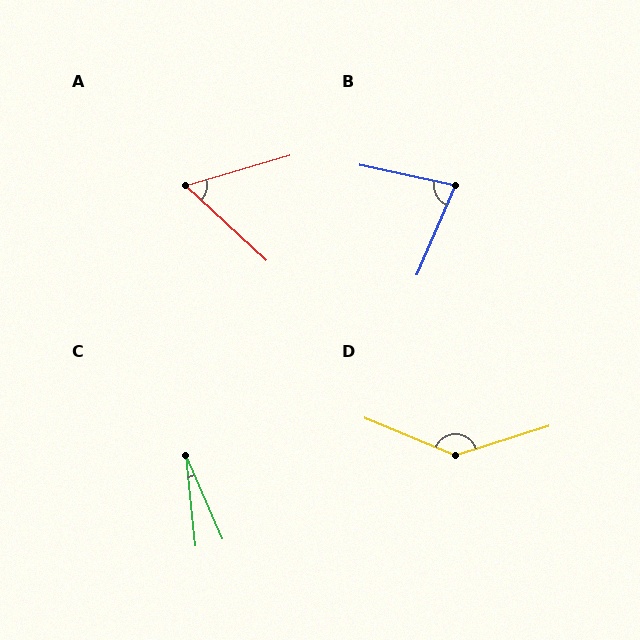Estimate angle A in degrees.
Approximately 59 degrees.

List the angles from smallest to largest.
C (18°), A (59°), B (79°), D (140°).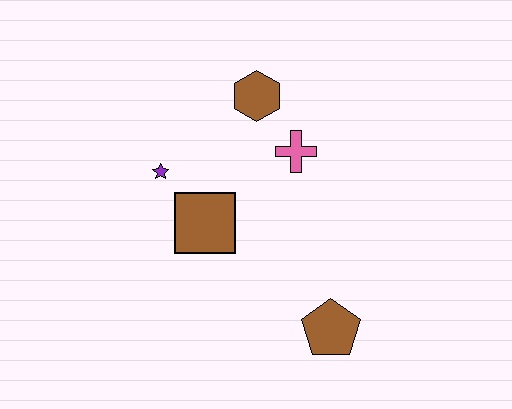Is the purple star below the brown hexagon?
Yes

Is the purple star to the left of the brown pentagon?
Yes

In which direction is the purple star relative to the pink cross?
The purple star is to the left of the pink cross.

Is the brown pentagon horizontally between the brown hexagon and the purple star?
No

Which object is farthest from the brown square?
The brown pentagon is farthest from the brown square.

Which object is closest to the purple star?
The brown square is closest to the purple star.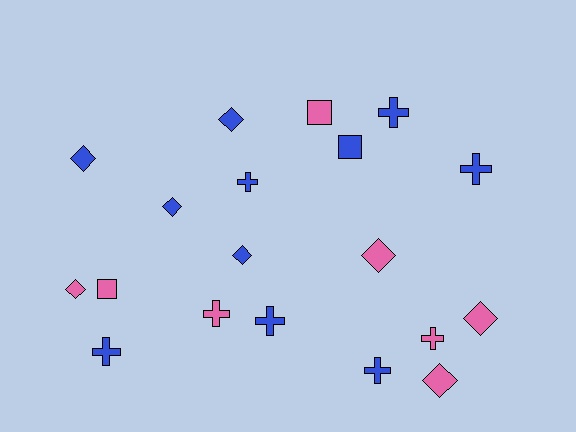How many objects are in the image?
There are 19 objects.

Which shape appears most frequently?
Cross, with 8 objects.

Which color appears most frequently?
Blue, with 11 objects.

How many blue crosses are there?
There are 6 blue crosses.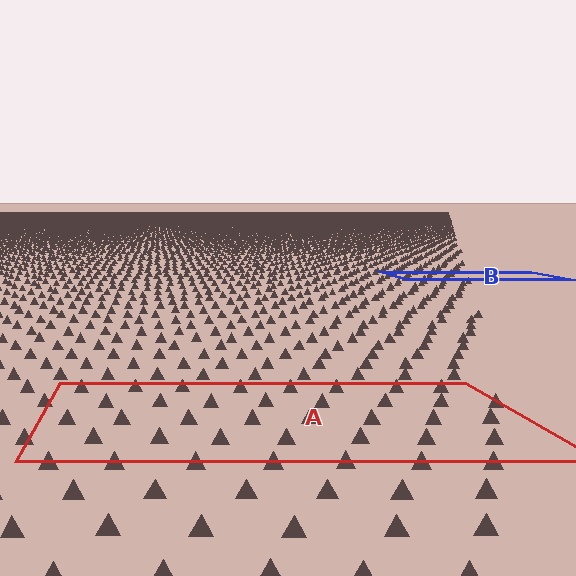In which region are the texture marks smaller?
The texture marks are smaller in region B, because it is farther away.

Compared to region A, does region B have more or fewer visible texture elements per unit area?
Region B has more texture elements per unit area — they are packed more densely because it is farther away.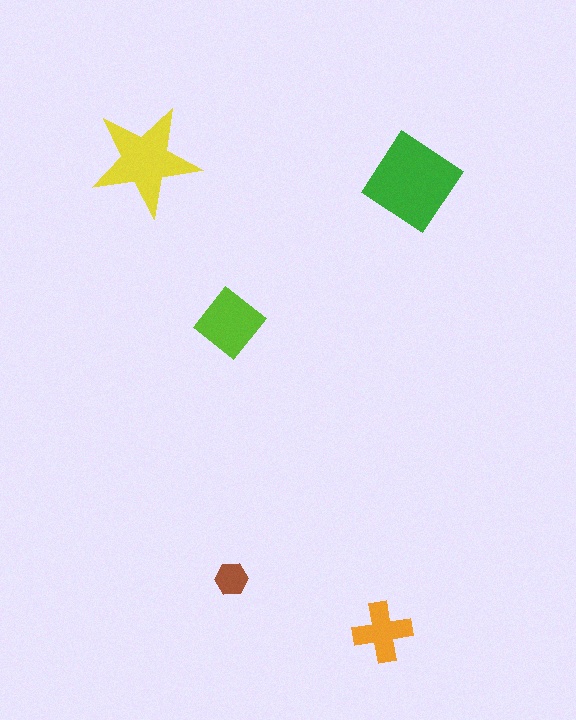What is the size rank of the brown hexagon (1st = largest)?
5th.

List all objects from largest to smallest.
The green diamond, the yellow star, the lime diamond, the orange cross, the brown hexagon.